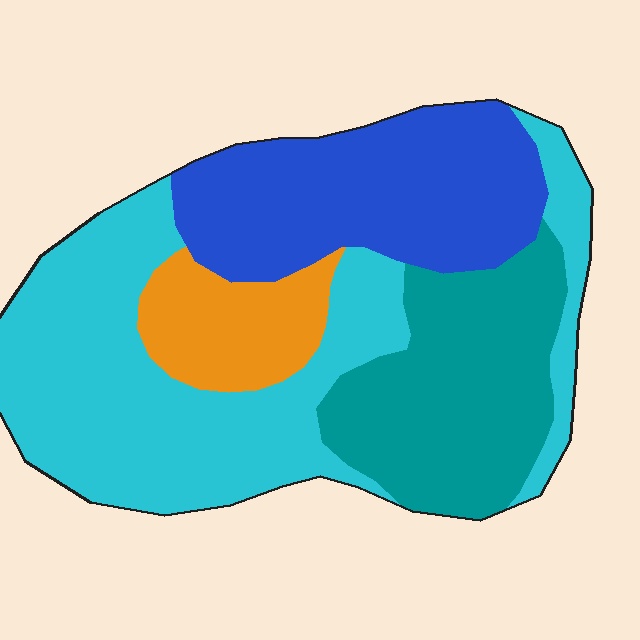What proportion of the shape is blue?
Blue takes up about one quarter (1/4) of the shape.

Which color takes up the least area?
Orange, at roughly 10%.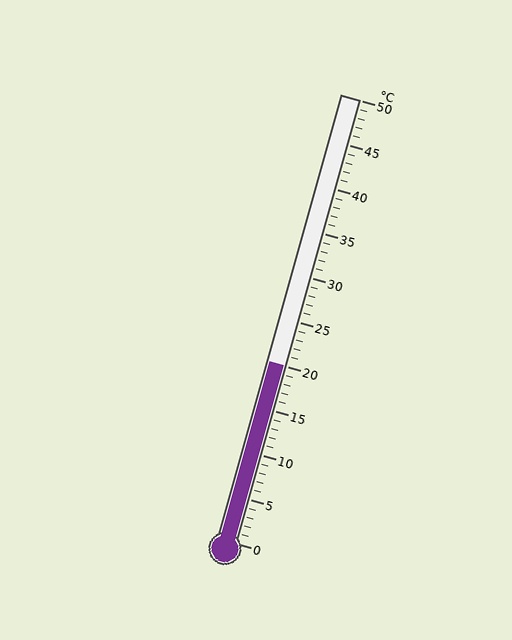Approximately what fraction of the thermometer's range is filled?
The thermometer is filled to approximately 40% of its range.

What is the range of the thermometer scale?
The thermometer scale ranges from 0°C to 50°C.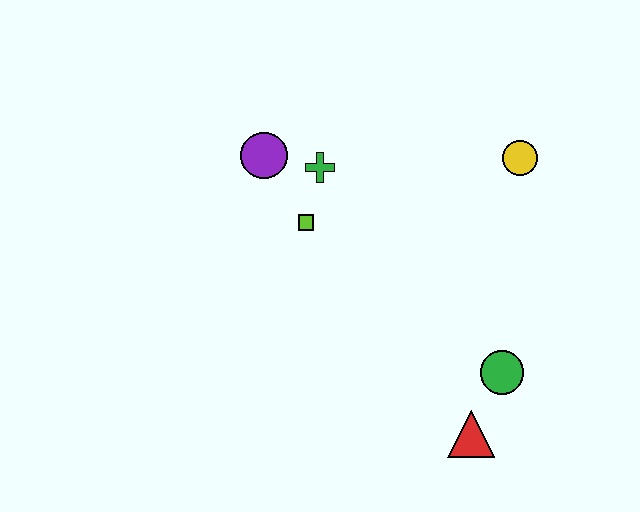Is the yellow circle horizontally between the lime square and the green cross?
No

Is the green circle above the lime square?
No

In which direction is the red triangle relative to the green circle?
The red triangle is below the green circle.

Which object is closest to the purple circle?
The green cross is closest to the purple circle.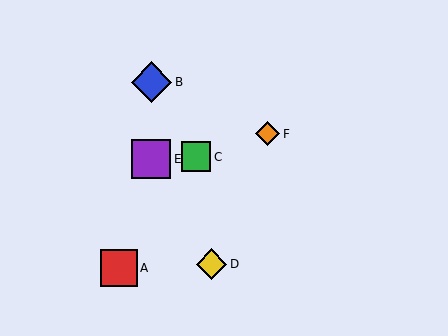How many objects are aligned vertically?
2 objects (B, E) are aligned vertically.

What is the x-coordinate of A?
Object A is at x≈119.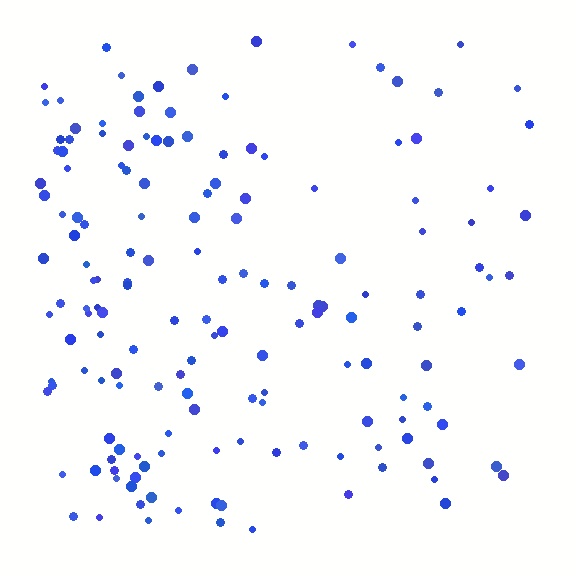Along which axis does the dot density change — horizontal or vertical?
Horizontal.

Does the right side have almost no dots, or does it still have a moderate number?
Still a moderate number, just noticeably fewer than the left.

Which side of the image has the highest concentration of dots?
The left.